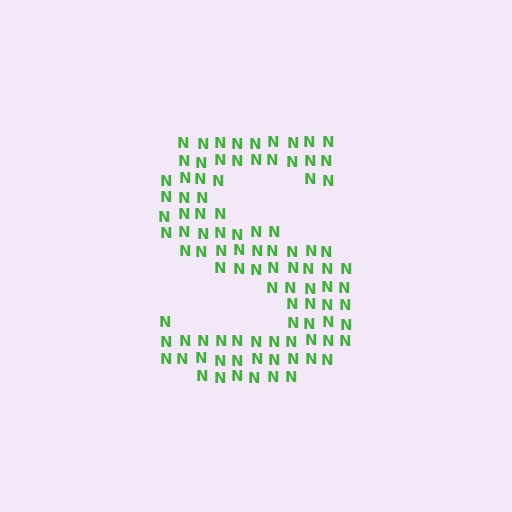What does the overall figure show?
The overall figure shows the letter S.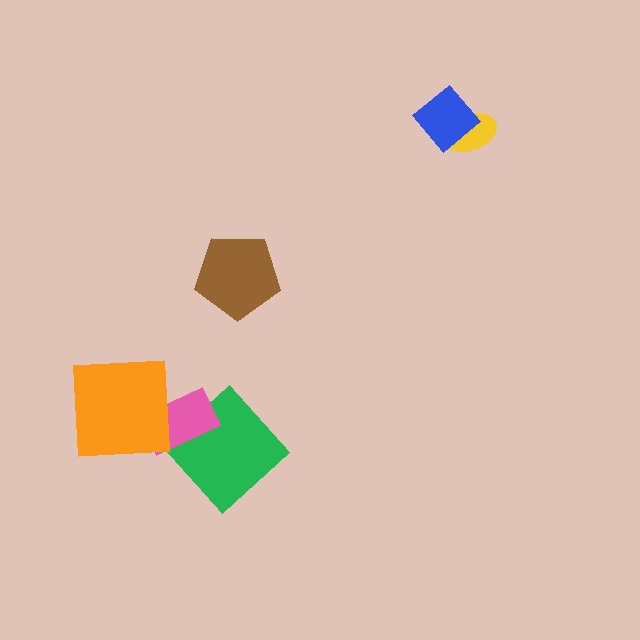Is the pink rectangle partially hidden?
Yes, it is partially covered by another shape.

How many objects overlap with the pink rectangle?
2 objects overlap with the pink rectangle.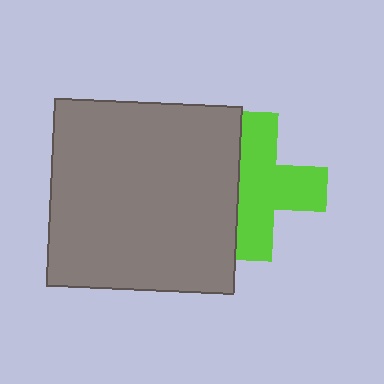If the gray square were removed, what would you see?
You would see the complete lime cross.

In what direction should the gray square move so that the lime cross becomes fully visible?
The gray square should move left. That is the shortest direction to clear the overlap and leave the lime cross fully visible.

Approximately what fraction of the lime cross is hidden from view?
Roughly 33% of the lime cross is hidden behind the gray square.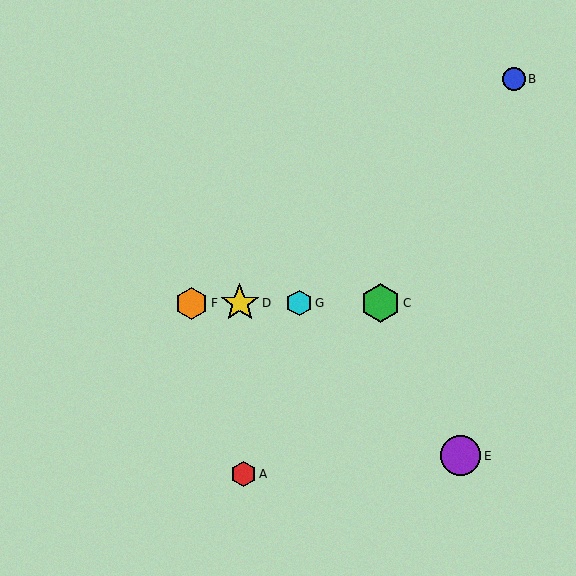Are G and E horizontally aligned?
No, G is at y≈303 and E is at y≈456.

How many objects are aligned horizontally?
4 objects (C, D, F, G) are aligned horizontally.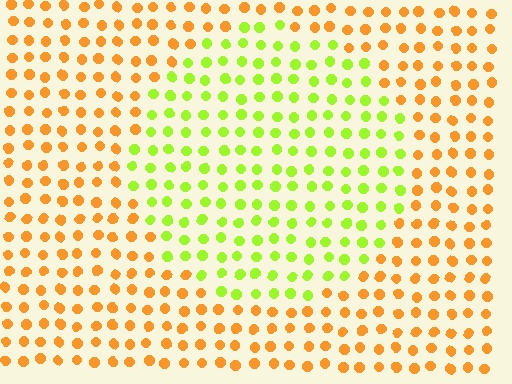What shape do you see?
I see a circle.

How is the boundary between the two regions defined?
The boundary is defined purely by a slight shift in hue (about 56 degrees). Spacing, size, and orientation are identical on both sides.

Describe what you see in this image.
The image is filled with small orange elements in a uniform arrangement. A circle-shaped region is visible where the elements are tinted to a slightly different hue, forming a subtle color boundary.